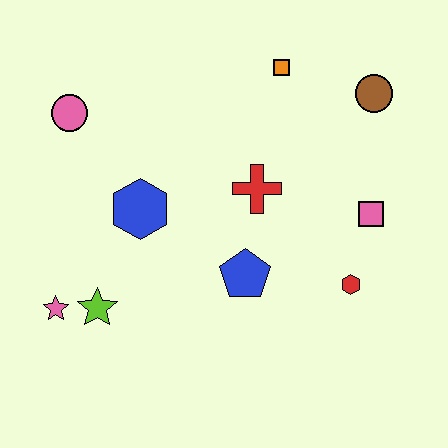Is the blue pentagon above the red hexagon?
Yes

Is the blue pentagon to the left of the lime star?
No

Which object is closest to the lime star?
The pink star is closest to the lime star.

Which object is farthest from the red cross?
The pink star is farthest from the red cross.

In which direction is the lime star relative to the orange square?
The lime star is below the orange square.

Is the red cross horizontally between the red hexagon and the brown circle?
No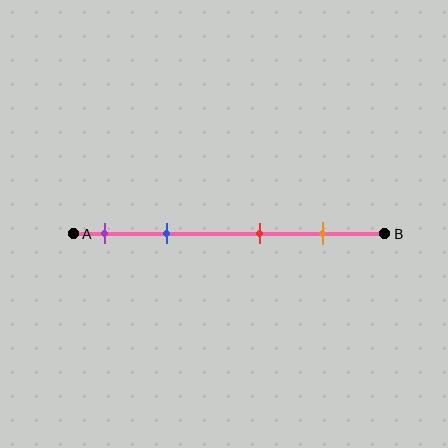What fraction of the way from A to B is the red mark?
The red mark is approximately 60% (0.6) of the way from A to B.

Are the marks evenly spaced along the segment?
No, the marks are not evenly spaced.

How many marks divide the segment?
There are 4 marks dividing the segment.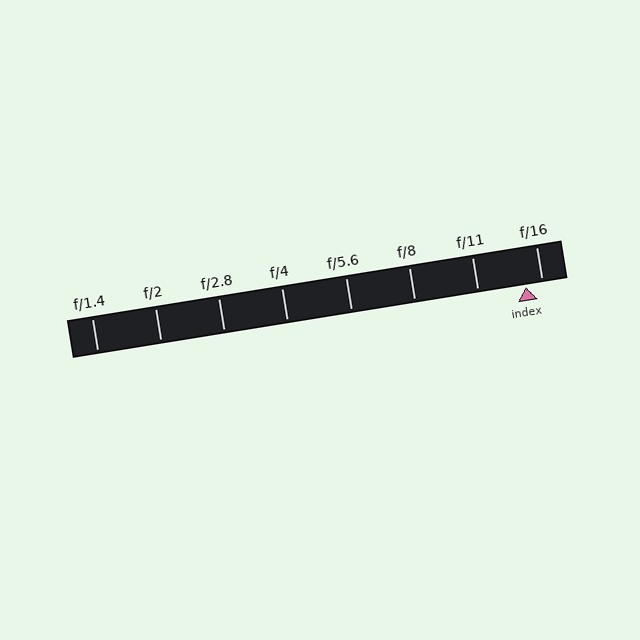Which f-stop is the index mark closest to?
The index mark is closest to f/16.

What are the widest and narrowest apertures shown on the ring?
The widest aperture shown is f/1.4 and the narrowest is f/16.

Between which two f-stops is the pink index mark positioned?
The index mark is between f/11 and f/16.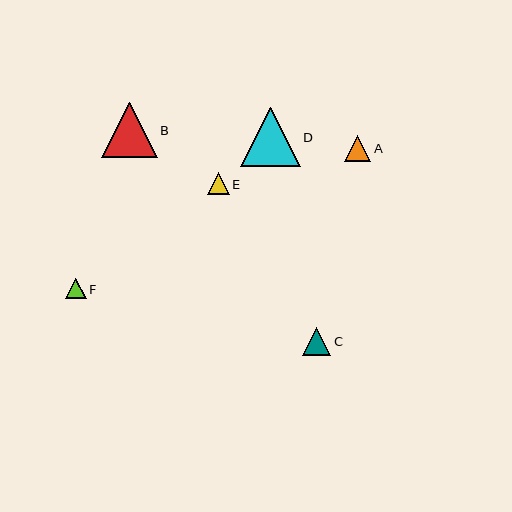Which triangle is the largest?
Triangle D is the largest with a size of approximately 60 pixels.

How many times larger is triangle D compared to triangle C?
Triangle D is approximately 2.1 times the size of triangle C.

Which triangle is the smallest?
Triangle F is the smallest with a size of approximately 20 pixels.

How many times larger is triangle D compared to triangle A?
Triangle D is approximately 2.3 times the size of triangle A.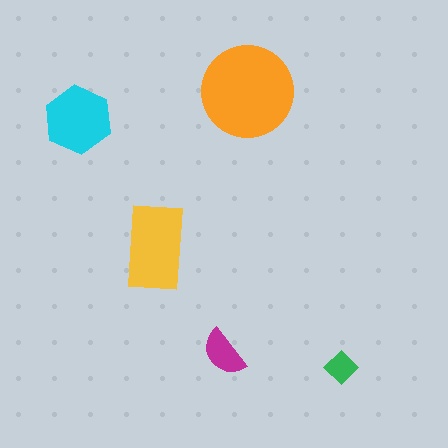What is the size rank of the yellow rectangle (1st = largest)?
2nd.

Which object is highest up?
The orange circle is topmost.